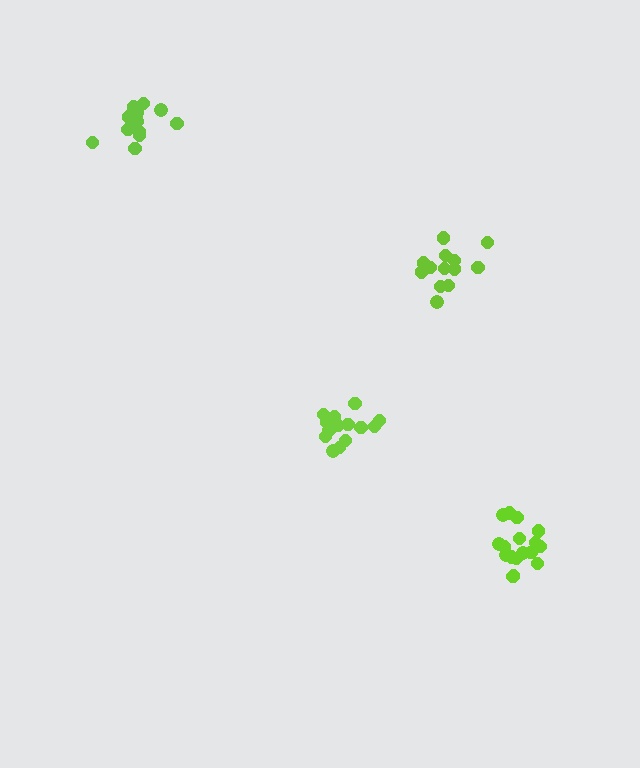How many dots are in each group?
Group 1: 17 dots, Group 2: 16 dots, Group 3: 13 dots, Group 4: 13 dots (59 total).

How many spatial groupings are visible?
There are 4 spatial groupings.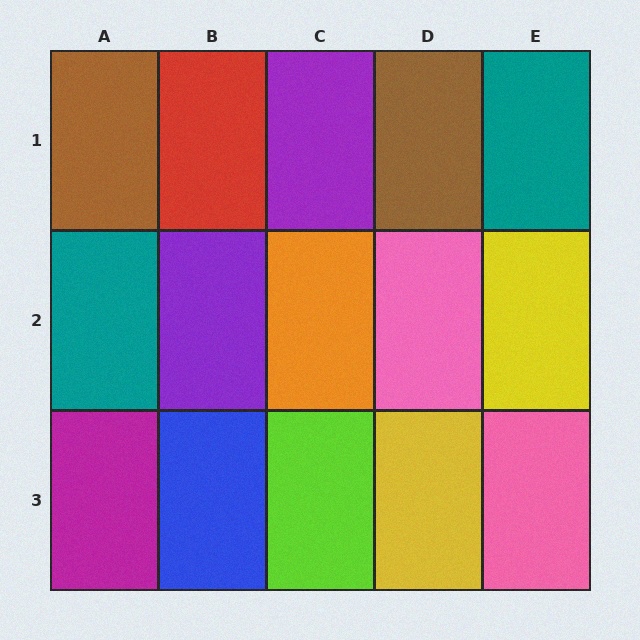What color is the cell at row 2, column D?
Pink.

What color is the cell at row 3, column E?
Pink.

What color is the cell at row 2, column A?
Teal.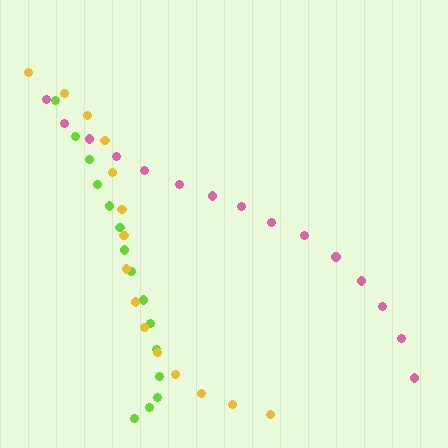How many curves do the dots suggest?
There are 3 distinct paths.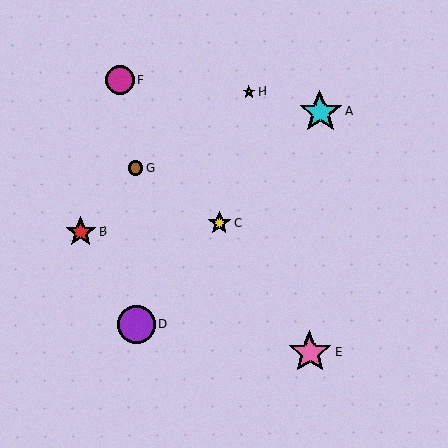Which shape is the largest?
The cyan star (labeled A) is the largest.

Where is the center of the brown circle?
The center of the brown circle is at (136, 168).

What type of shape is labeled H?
Shape H is a lime star.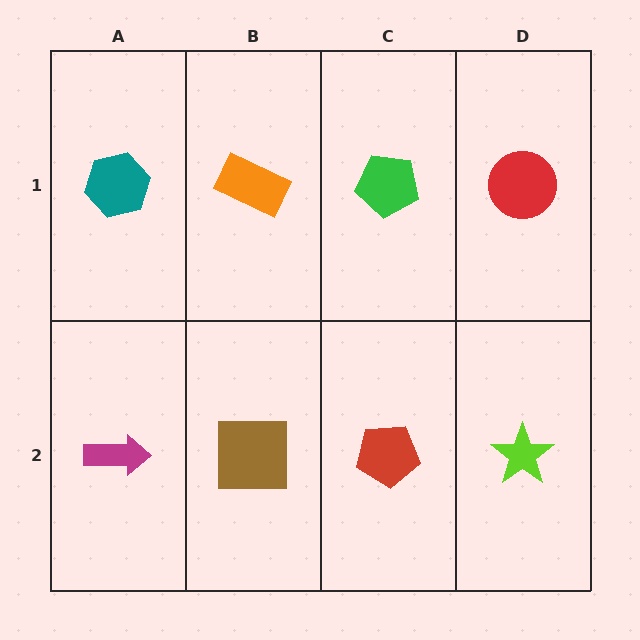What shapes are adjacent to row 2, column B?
An orange rectangle (row 1, column B), a magenta arrow (row 2, column A), a red pentagon (row 2, column C).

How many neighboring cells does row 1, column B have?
3.